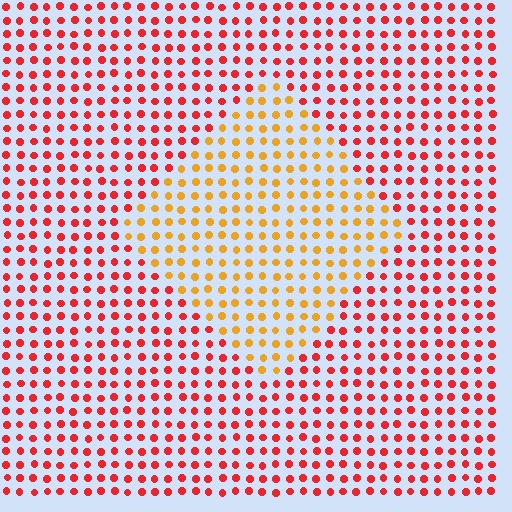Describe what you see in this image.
The image is filled with small red elements in a uniform arrangement. A diamond-shaped region is visible where the elements are tinted to a slightly different hue, forming a subtle color boundary.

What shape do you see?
I see a diamond.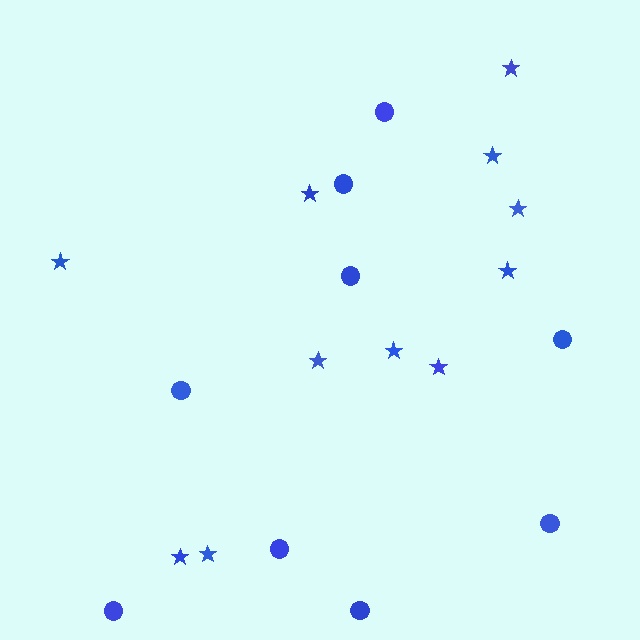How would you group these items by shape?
There are 2 groups: one group of circles (9) and one group of stars (11).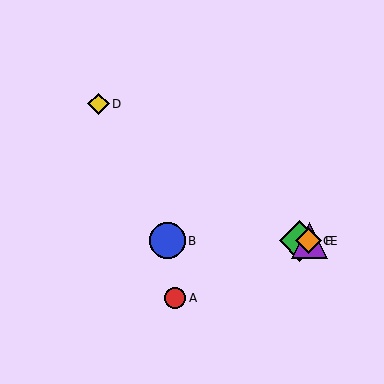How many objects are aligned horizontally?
4 objects (B, C, E, F) are aligned horizontally.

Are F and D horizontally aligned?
No, F is at y≈241 and D is at y≈104.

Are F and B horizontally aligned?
Yes, both are at y≈241.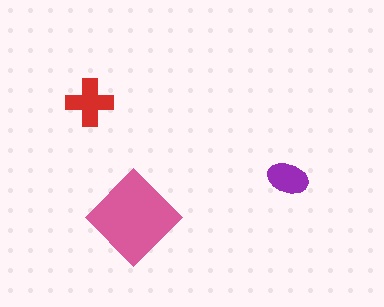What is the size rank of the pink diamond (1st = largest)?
1st.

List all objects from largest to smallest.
The pink diamond, the red cross, the purple ellipse.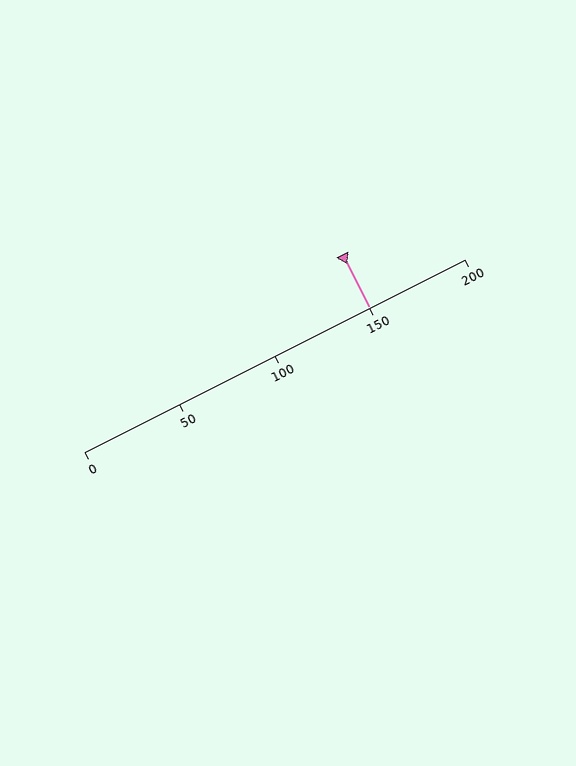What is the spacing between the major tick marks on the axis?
The major ticks are spaced 50 apart.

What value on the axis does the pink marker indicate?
The marker indicates approximately 150.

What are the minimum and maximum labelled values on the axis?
The axis runs from 0 to 200.